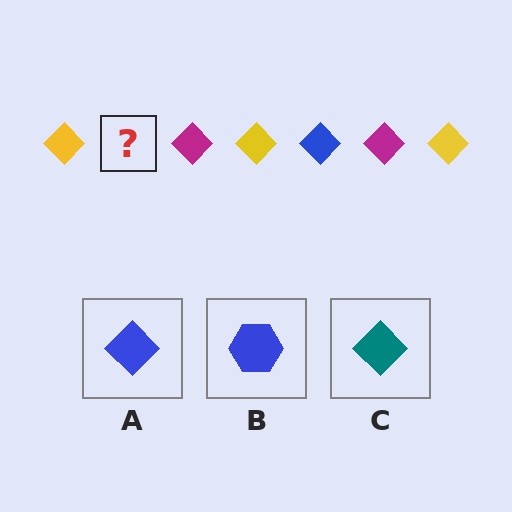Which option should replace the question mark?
Option A.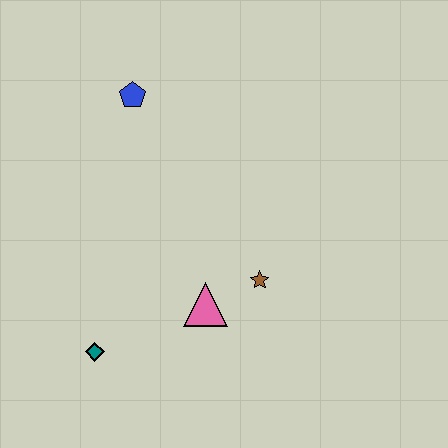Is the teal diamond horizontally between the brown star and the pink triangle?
No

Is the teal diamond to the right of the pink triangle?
No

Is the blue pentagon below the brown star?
No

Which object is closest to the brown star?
The pink triangle is closest to the brown star.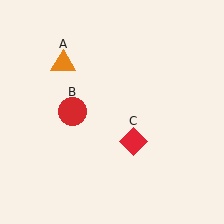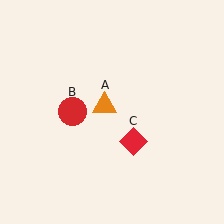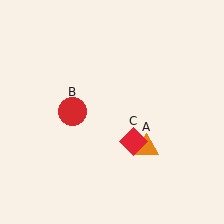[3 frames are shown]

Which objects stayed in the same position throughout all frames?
Red circle (object B) and red diamond (object C) remained stationary.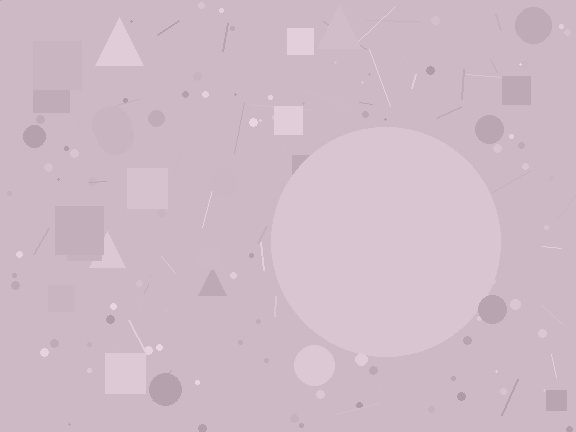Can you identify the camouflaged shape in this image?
The camouflaged shape is a circle.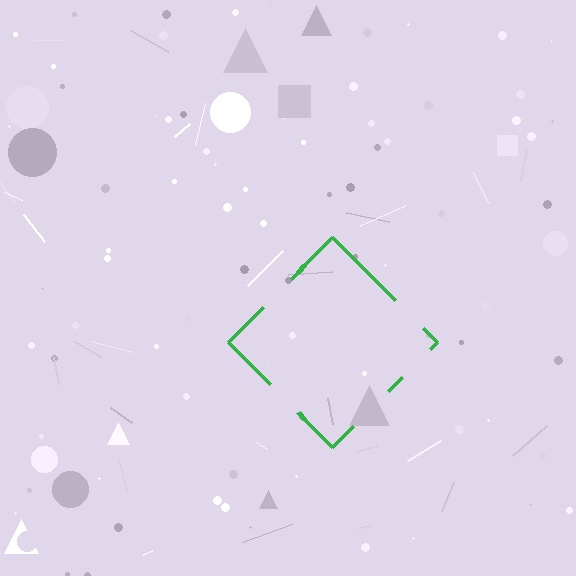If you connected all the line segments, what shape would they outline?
They would outline a diamond.